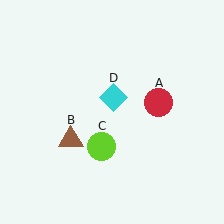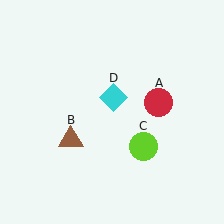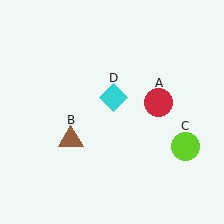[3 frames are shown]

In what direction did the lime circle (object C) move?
The lime circle (object C) moved right.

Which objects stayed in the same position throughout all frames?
Red circle (object A) and brown triangle (object B) and cyan diamond (object D) remained stationary.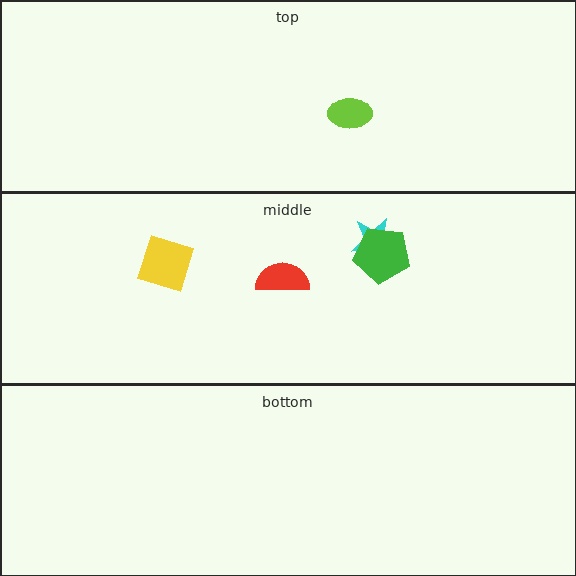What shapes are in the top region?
The lime ellipse.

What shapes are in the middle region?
The yellow square, the cyan star, the green pentagon, the red semicircle.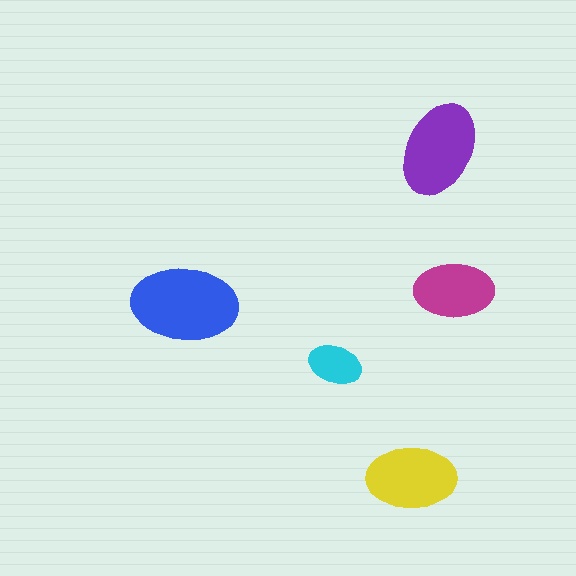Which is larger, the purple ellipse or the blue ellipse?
The blue one.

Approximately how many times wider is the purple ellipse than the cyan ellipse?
About 2 times wider.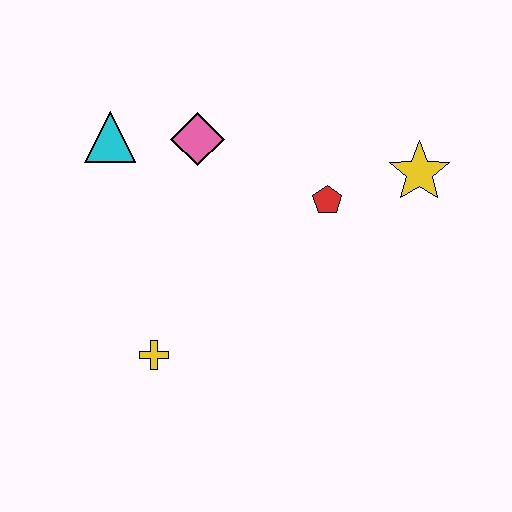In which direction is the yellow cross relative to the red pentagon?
The yellow cross is to the left of the red pentagon.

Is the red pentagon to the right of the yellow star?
No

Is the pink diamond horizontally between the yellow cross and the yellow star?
Yes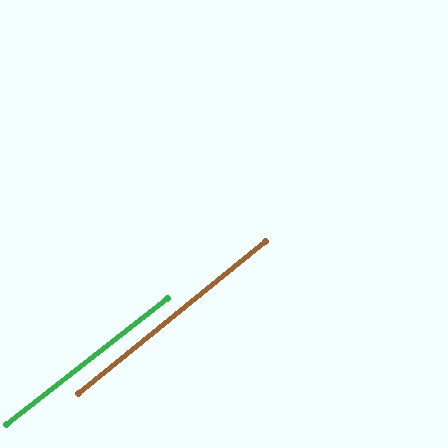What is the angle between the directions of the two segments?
Approximately 1 degree.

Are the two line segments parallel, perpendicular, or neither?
Parallel — their directions differ by only 1.1°.